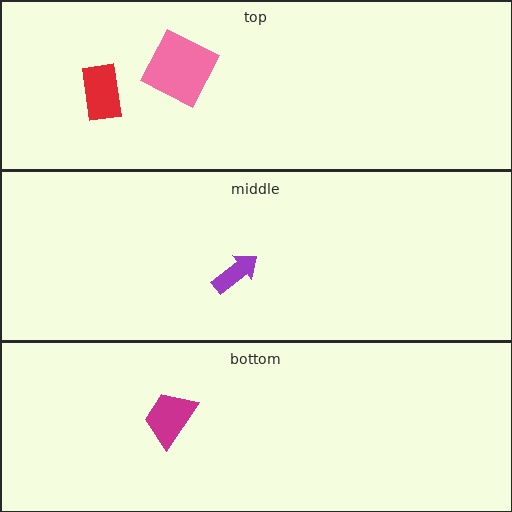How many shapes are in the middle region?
1.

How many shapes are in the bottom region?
1.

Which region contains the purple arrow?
The middle region.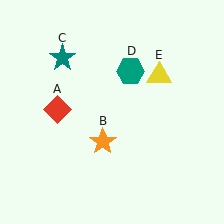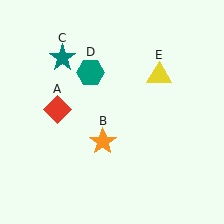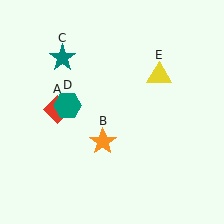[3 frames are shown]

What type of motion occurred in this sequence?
The teal hexagon (object D) rotated counterclockwise around the center of the scene.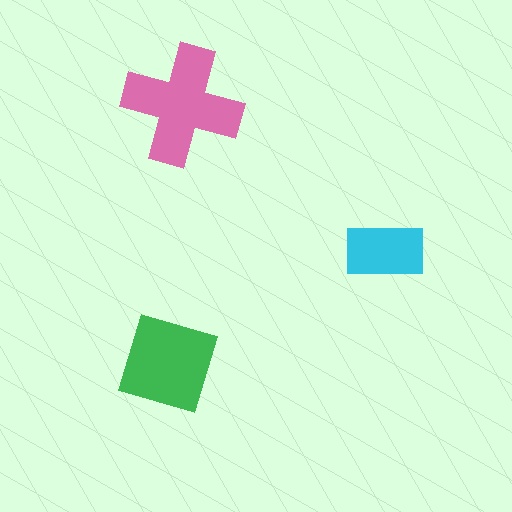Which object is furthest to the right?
The cyan rectangle is rightmost.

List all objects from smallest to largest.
The cyan rectangle, the green diamond, the pink cross.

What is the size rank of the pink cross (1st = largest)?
1st.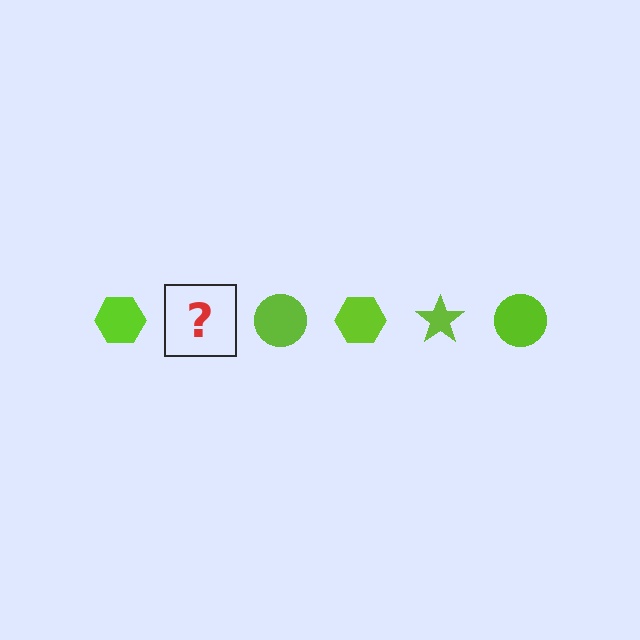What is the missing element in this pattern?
The missing element is a lime star.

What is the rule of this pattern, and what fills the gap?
The rule is that the pattern cycles through hexagon, star, circle shapes in lime. The gap should be filled with a lime star.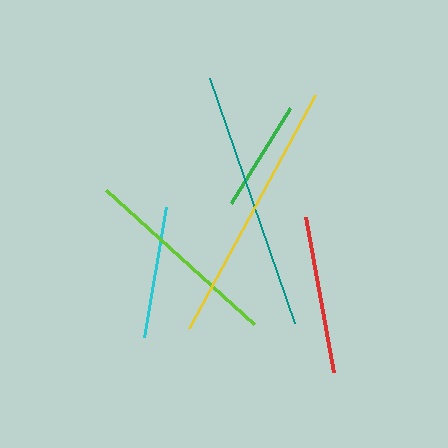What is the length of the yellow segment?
The yellow segment is approximately 265 pixels long.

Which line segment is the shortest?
The green line is the shortest at approximately 112 pixels.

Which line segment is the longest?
The yellow line is the longest at approximately 265 pixels.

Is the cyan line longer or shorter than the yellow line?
The yellow line is longer than the cyan line.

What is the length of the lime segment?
The lime segment is approximately 199 pixels long.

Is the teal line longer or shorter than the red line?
The teal line is longer than the red line.